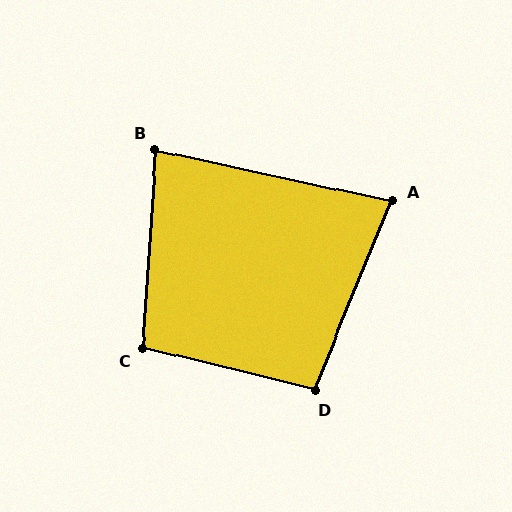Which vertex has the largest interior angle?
C, at approximately 100 degrees.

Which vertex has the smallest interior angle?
A, at approximately 80 degrees.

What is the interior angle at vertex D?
Approximately 98 degrees (obtuse).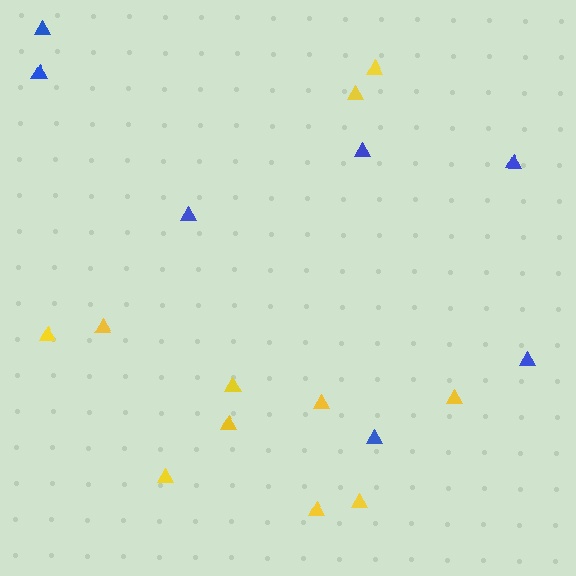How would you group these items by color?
There are 2 groups: one group of blue triangles (7) and one group of yellow triangles (11).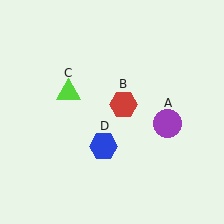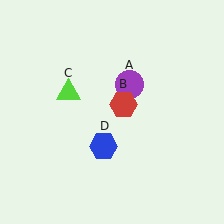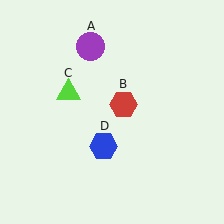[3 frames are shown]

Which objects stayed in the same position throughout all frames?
Red hexagon (object B) and lime triangle (object C) and blue hexagon (object D) remained stationary.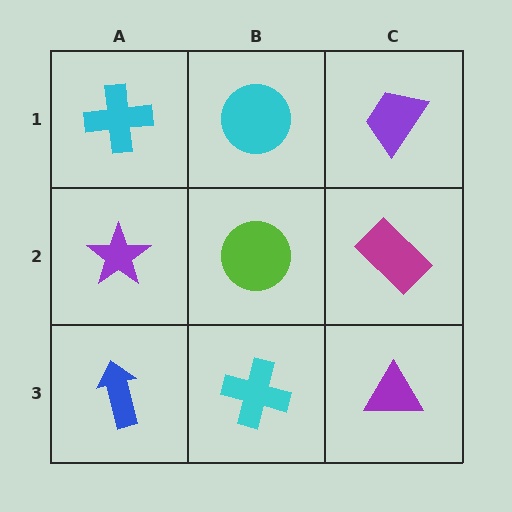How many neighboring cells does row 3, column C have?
2.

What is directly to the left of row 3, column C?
A cyan cross.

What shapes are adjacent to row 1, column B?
A lime circle (row 2, column B), a cyan cross (row 1, column A), a purple trapezoid (row 1, column C).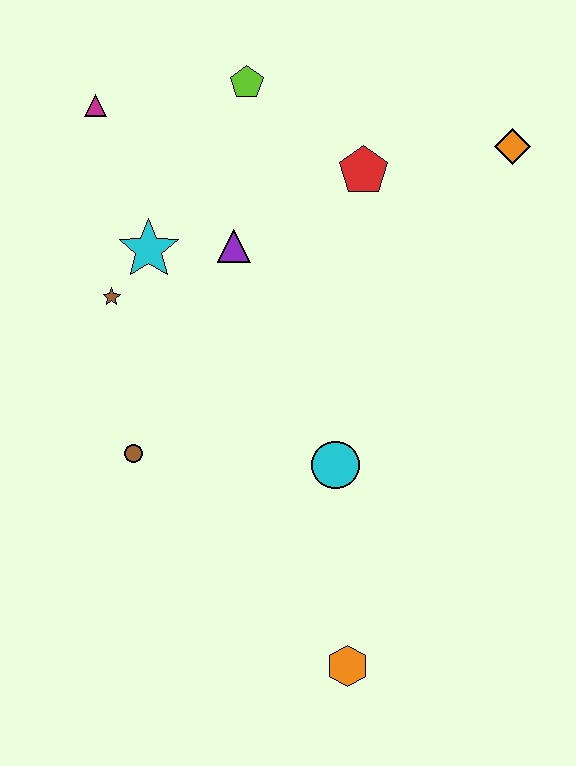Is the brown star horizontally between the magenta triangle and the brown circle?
Yes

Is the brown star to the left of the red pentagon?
Yes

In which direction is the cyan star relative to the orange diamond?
The cyan star is to the left of the orange diamond.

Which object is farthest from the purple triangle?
The orange hexagon is farthest from the purple triangle.